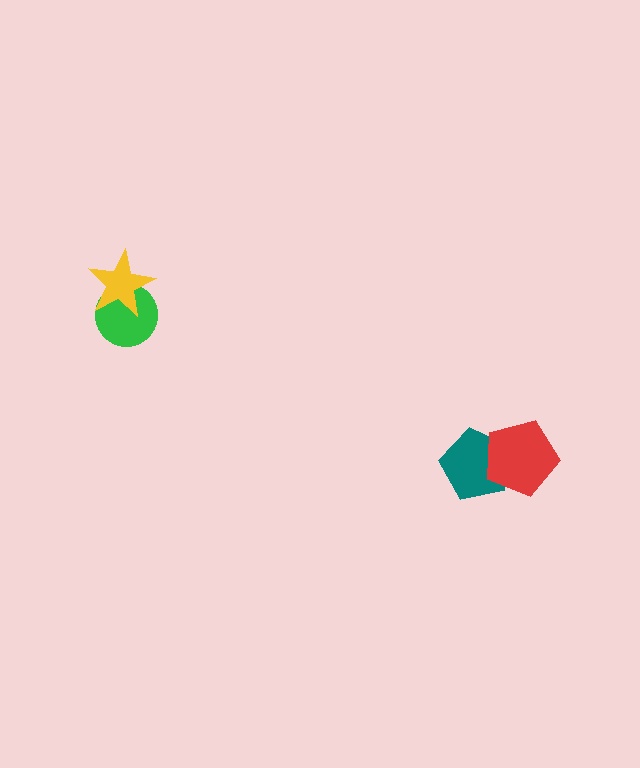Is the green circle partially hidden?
Yes, it is partially covered by another shape.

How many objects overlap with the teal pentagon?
1 object overlaps with the teal pentagon.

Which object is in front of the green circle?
The yellow star is in front of the green circle.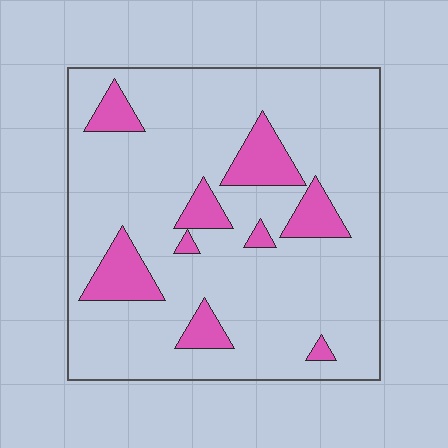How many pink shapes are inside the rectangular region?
9.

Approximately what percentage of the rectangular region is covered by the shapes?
Approximately 15%.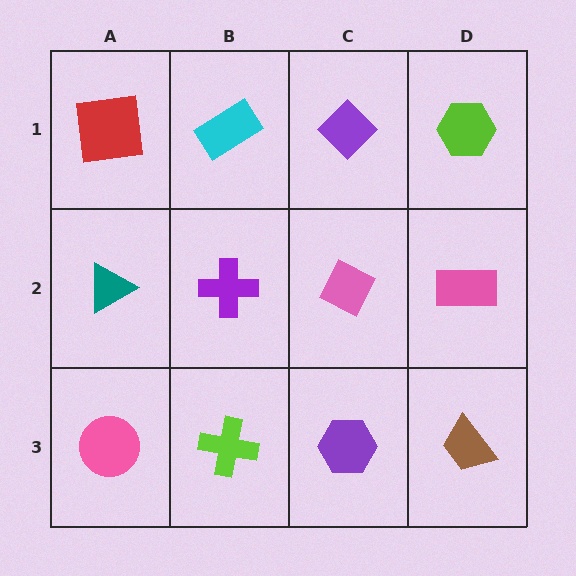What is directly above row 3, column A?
A teal triangle.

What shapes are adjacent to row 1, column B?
A purple cross (row 2, column B), a red square (row 1, column A), a purple diamond (row 1, column C).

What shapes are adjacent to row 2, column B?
A cyan rectangle (row 1, column B), a lime cross (row 3, column B), a teal triangle (row 2, column A), a pink diamond (row 2, column C).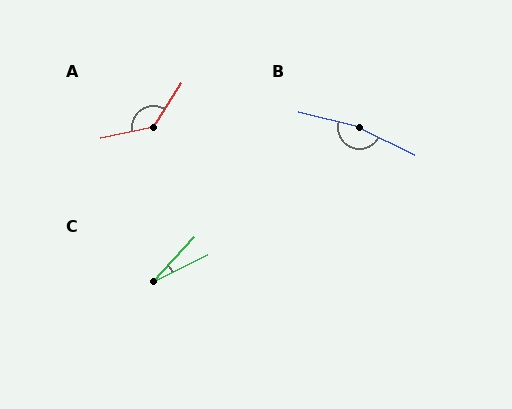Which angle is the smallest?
C, at approximately 21 degrees.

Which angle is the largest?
B, at approximately 168 degrees.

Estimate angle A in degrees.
Approximately 135 degrees.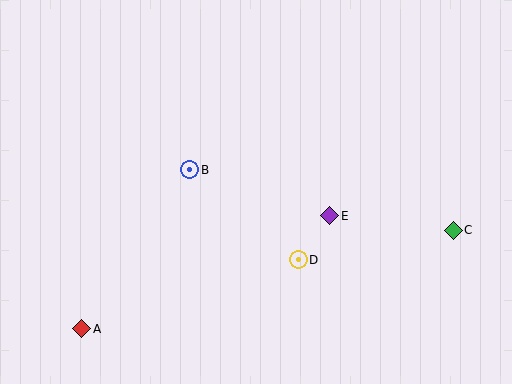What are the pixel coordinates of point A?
Point A is at (82, 329).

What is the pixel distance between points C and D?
The distance between C and D is 158 pixels.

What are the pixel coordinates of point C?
Point C is at (453, 230).